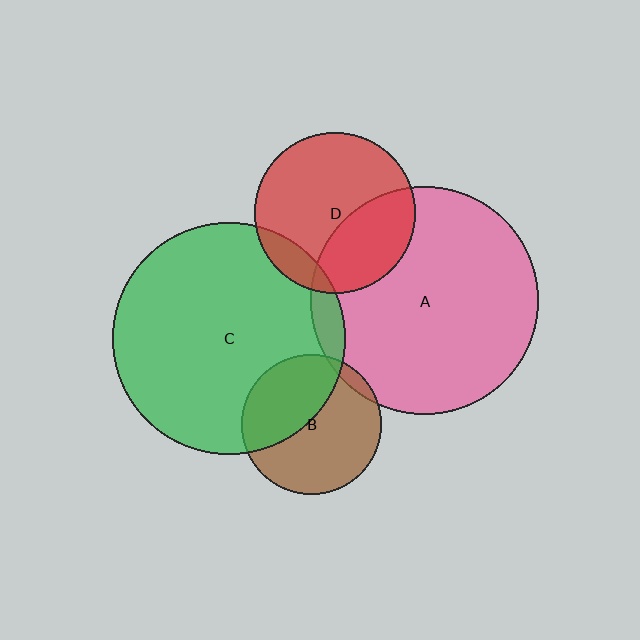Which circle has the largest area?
Circle C (green).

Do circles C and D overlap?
Yes.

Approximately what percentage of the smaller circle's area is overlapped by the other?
Approximately 10%.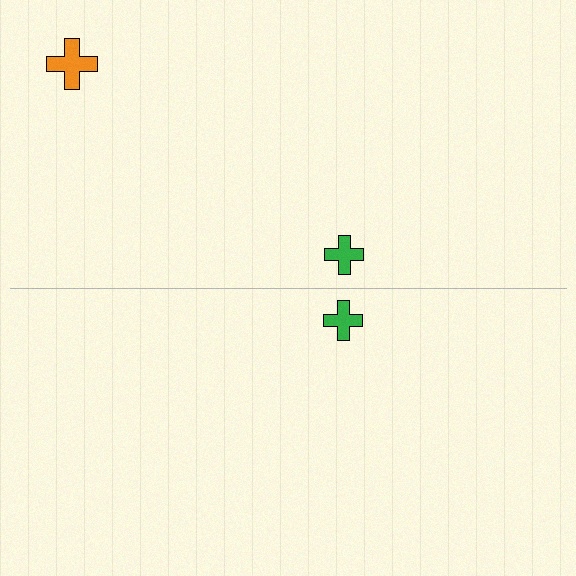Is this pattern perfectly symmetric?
No, the pattern is not perfectly symmetric. A orange cross is missing from the bottom side.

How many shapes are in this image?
There are 3 shapes in this image.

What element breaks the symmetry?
A orange cross is missing from the bottom side.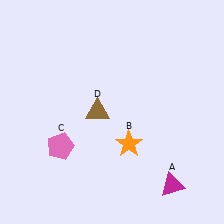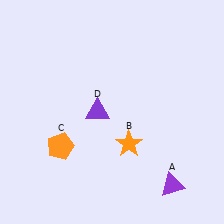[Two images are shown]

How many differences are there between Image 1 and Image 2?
There are 3 differences between the two images.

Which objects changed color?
A changed from magenta to purple. C changed from pink to orange. D changed from brown to purple.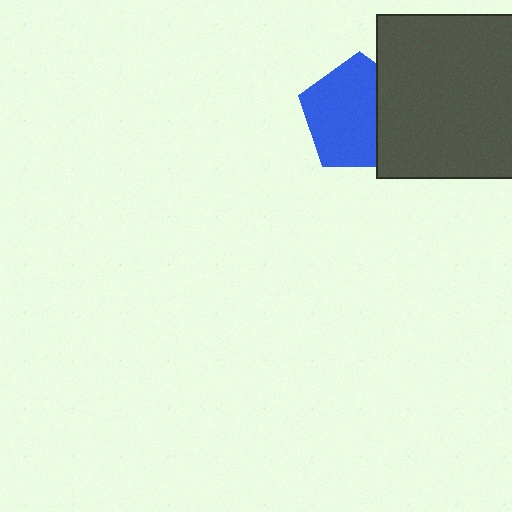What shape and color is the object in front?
The object in front is a dark gray square.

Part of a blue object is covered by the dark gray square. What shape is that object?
It is a pentagon.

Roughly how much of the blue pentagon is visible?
Most of it is visible (roughly 68%).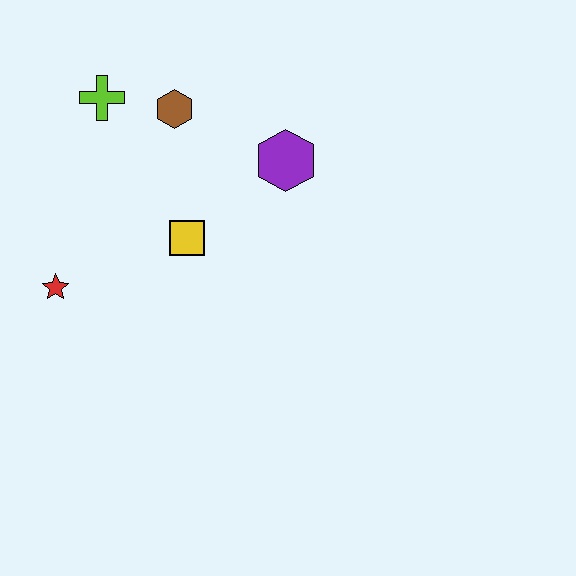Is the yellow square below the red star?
No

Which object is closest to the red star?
The yellow square is closest to the red star.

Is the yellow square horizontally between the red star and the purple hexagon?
Yes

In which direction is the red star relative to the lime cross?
The red star is below the lime cross.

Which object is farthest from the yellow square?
The lime cross is farthest from the yellow square.